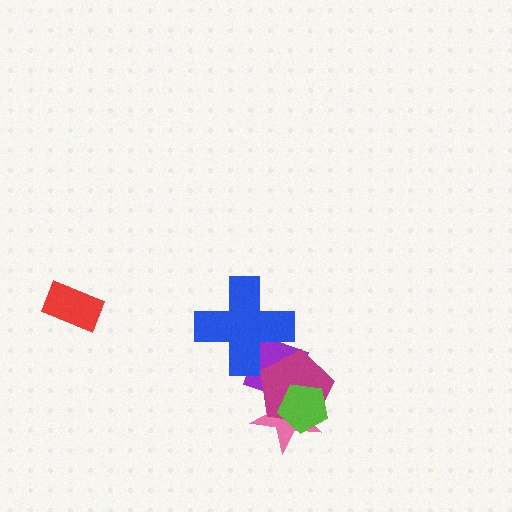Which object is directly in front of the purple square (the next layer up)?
The magenta pentagon is directly in front of the purple square.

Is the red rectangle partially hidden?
No, no other shape covers it.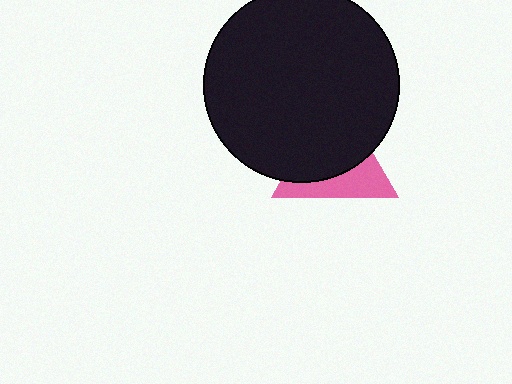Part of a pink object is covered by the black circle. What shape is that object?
It is a triangle.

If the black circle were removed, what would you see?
You would see the complete pink triangle.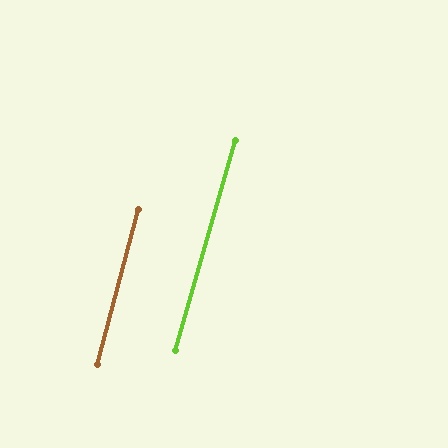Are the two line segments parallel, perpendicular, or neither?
Parallel — their directions differ by only 1.4°.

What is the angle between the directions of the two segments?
Approximately 1 degree.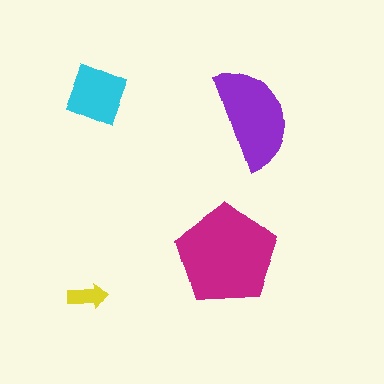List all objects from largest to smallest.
The magenta pentagon, the purple semicircle, the cyan square, the yellow arrow.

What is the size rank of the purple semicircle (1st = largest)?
2nd.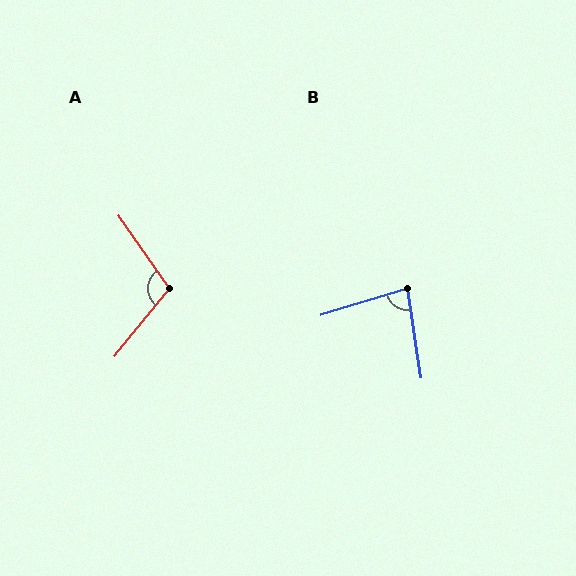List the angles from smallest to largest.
B (81°), A (106°).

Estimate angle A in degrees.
Approximately 106 degrees.